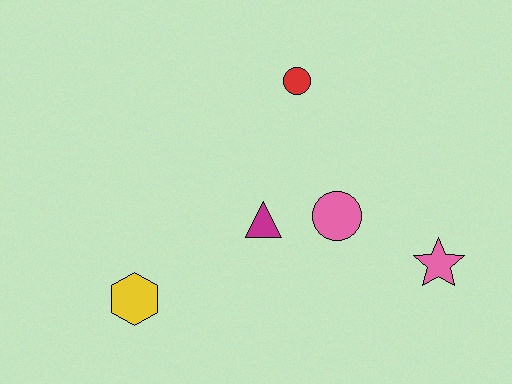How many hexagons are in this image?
There is 1 hexagon.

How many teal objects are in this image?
There are no teal objects.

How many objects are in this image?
There are 5 objects.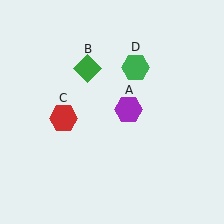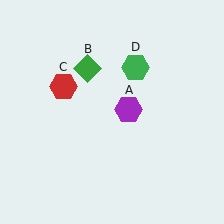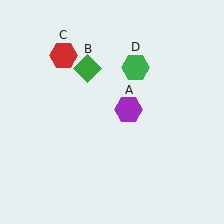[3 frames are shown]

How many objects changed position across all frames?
1 object changed position: red hexagon (object C).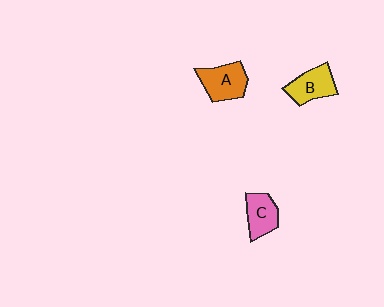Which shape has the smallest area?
Shape C (pink).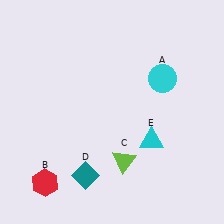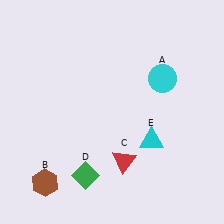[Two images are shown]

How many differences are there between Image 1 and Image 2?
There are 3 differences between the two images.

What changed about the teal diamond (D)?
In Image 1, D is teal. In Image 2, it changed to green.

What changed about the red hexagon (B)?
In Image 1, B is red. In Image 2, it changed to brown.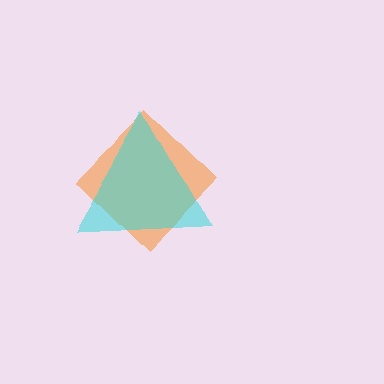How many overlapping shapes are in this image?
There are 2 overlapping shapes in the image.